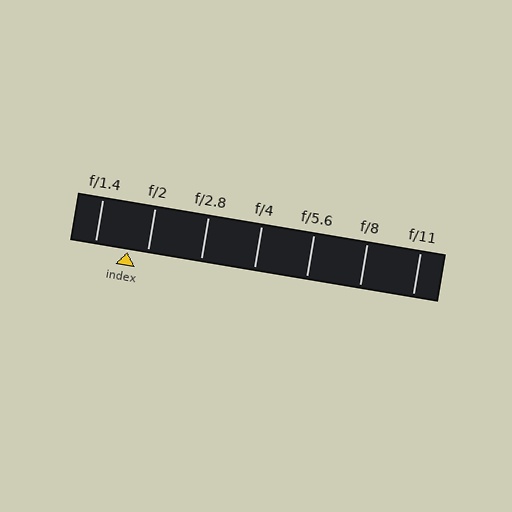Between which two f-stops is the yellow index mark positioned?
The index mark is between f/1.4 and f/2.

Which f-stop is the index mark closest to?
The index mark is closest to f/2.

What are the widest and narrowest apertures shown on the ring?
The widest aperture shown is f/1.4 and the narrowest is f/11.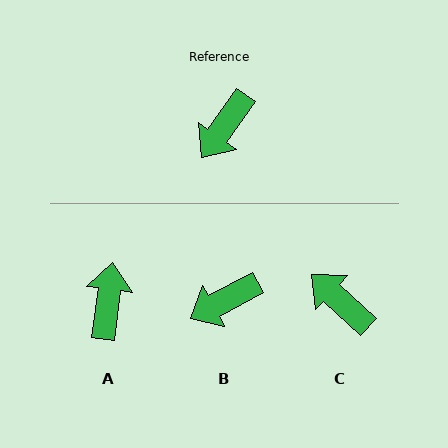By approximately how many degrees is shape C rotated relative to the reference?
Approximately 97 degrees clockwise.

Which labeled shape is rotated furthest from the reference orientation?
A, about 152 degrees away.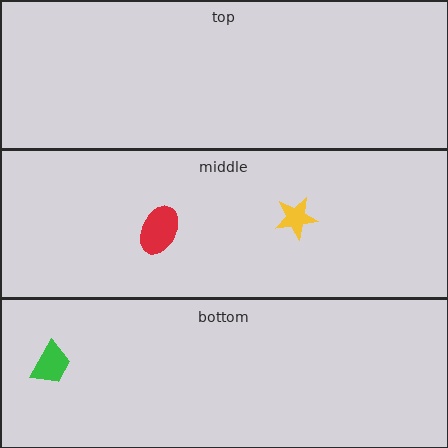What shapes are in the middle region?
The red ellipse, the yellow star.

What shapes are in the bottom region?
The green trapezoid.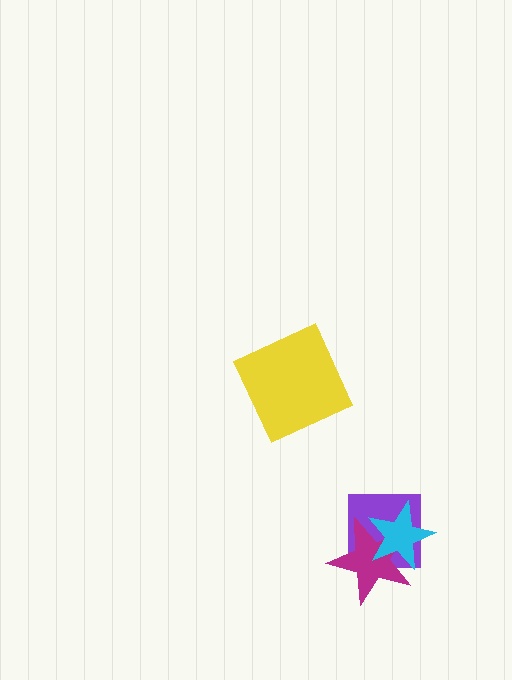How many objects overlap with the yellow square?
0 objects overlap with the yellow square.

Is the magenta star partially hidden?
Yes, it is partially covered by another shape.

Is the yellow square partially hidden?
No, no other shape covers it.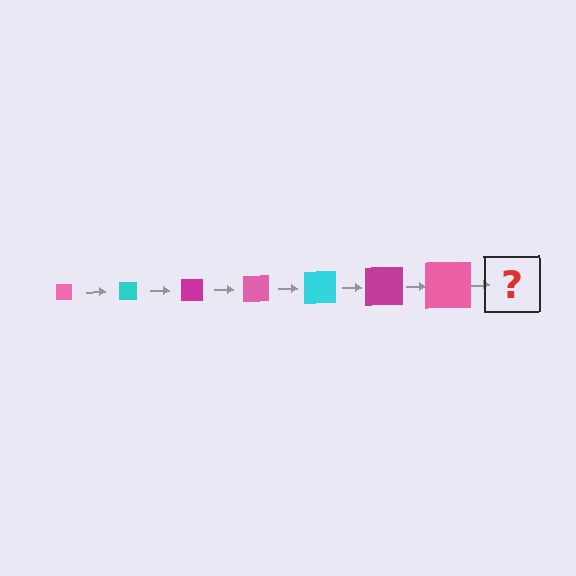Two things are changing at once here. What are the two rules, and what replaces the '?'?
The two rules are that the square grows larger each step and the color cycles through pink, cyan, and magenta. The '?' should be a cyan square, larger than the previous one.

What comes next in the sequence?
The next element should be a cyan square, larger than the previous one.